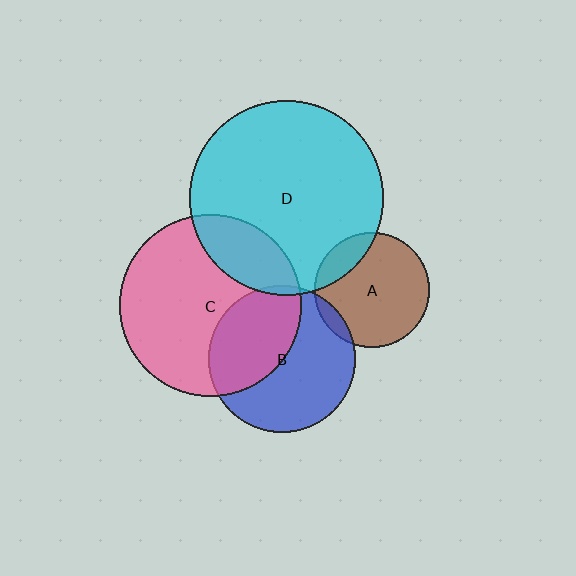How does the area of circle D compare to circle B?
Approximately 1.8 times.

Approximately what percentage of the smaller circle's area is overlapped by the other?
Approximately 5%.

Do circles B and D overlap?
Yes.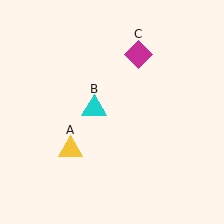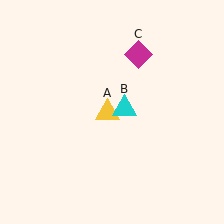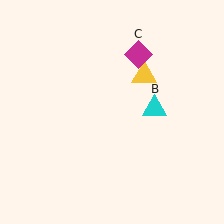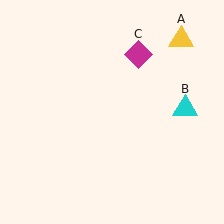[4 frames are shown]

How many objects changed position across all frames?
2 objects changed position: yellow triangle (object A), cyan triangle (object B).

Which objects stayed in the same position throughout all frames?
Magenta diamond (object C) remained stationary.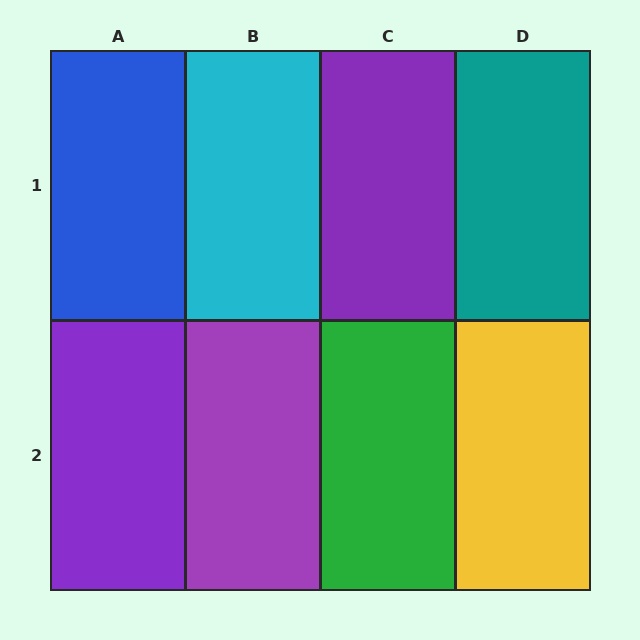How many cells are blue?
1 cell is blue.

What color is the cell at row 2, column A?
Purple.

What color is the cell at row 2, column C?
Green.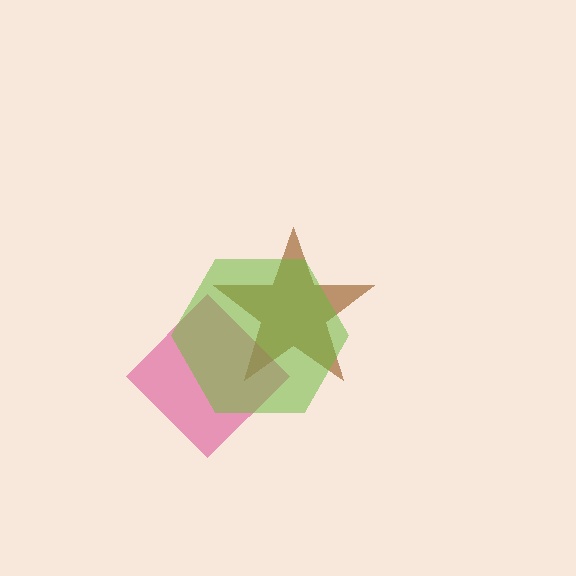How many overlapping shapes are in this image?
There are 3 overlapping shapes in the image.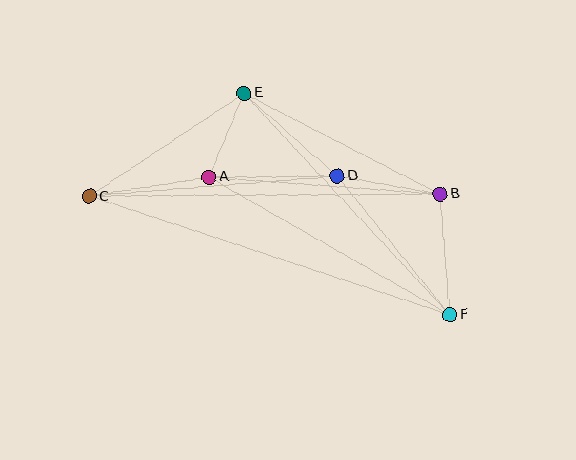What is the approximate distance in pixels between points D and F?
The distance between D and F is approximately 179 pixels.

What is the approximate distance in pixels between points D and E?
The distance between D and E is approximately 125 pixels.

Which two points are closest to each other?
Points A and E are closest to each other.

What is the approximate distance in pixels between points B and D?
The distance between B and D is approximately 104 pixels.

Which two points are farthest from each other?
Points C and F are farthest from each other.